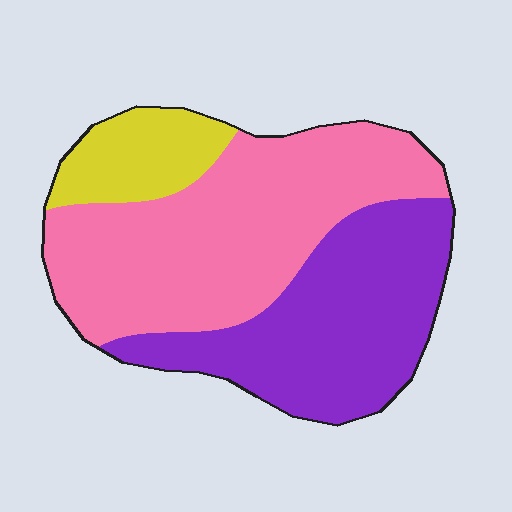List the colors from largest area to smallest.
From largest to smallest: pink, purple, yellow.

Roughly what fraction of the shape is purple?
Purple takes up about three eighths (3/8) of the shape.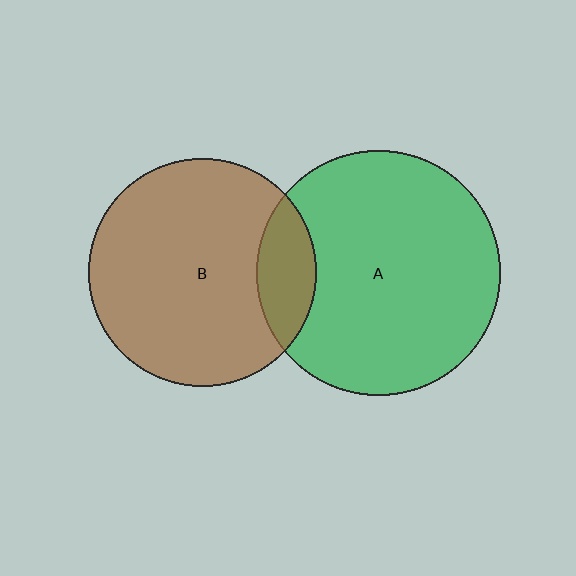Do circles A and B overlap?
Yes.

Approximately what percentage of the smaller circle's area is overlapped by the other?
Approximately 15%.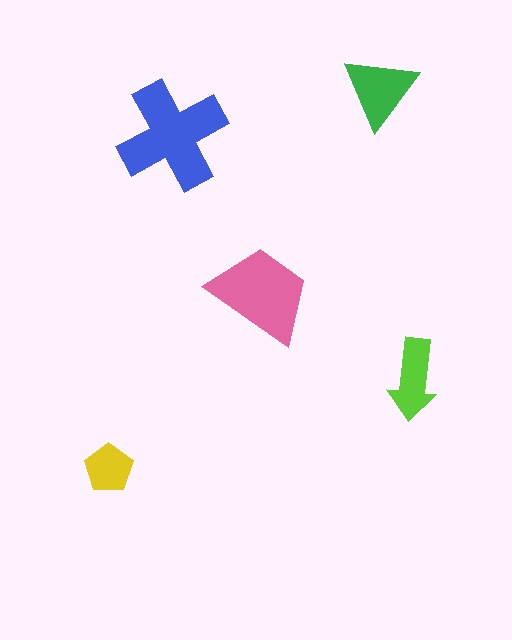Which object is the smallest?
The yellow pentagon.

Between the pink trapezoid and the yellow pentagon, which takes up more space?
The pink trapezoid.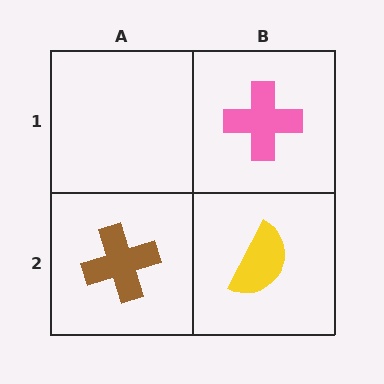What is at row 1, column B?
A pink cross.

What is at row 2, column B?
A yellow semicircle.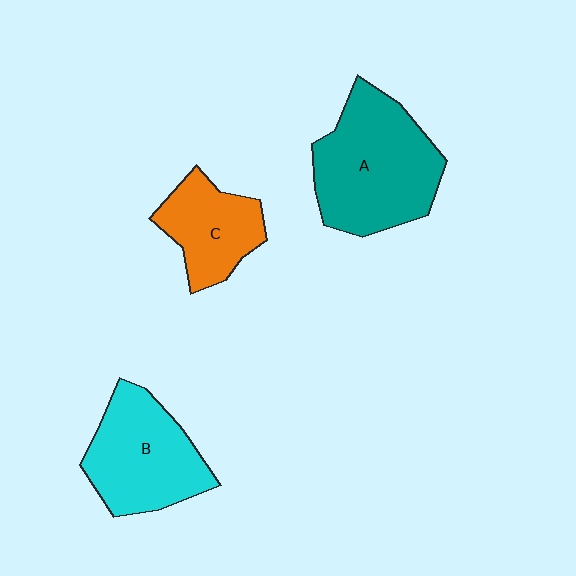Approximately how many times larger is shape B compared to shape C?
Approximately 1.4 times.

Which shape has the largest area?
Shape A (teal).